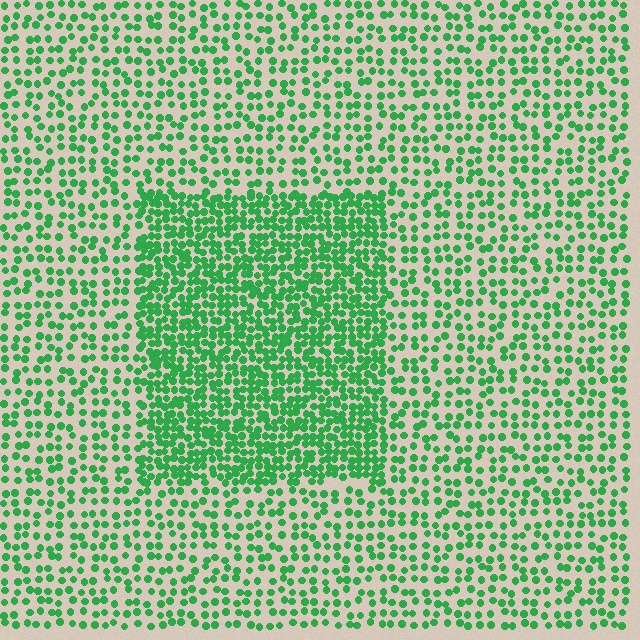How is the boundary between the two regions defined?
The boundary is defined by a change in element density (approximately 2.0x ratio). All elements are the same color, size, and shape.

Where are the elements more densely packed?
The elements are more densely packed inside the rectangle boundary.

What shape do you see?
I see a rectangle.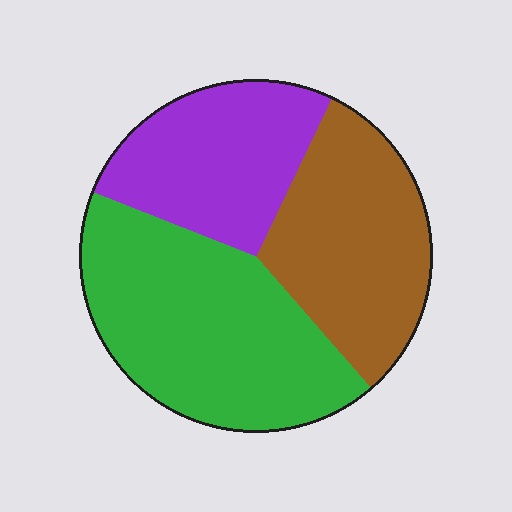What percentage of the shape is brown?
Brown covers 31% of the shape.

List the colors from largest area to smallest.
From largest to smallest: green, brown, purple.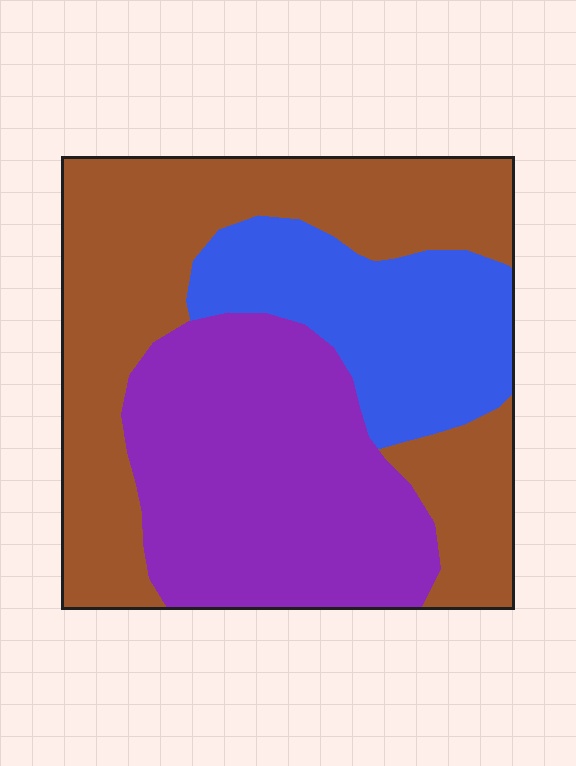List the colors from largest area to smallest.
From largest to smallest: brown, purple, blue.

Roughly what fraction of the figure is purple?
Purple takes up about one third (1/3) of the figure.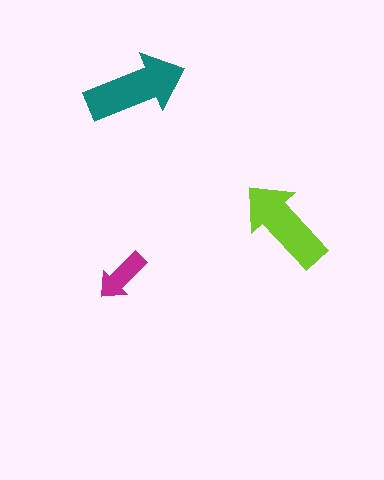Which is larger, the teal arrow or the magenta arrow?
The teal one.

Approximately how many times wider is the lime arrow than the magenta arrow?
About 2 times wider.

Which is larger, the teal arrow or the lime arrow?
The teal one.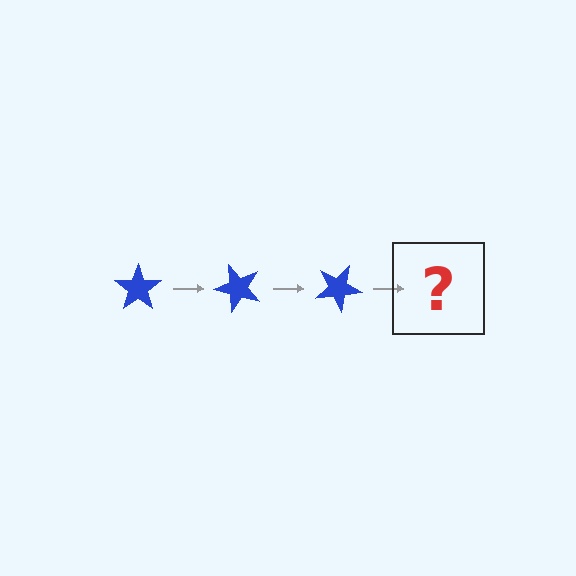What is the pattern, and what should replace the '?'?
The pattern is that the star rotates 50 degrees each step. The '?' should be a blue star rotated 150 degrees.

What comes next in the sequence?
The next element should be a blue star rotated 150 degrees.